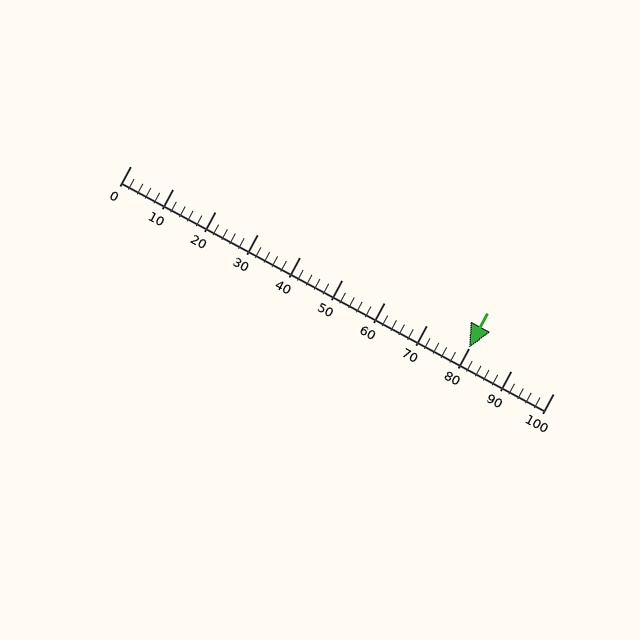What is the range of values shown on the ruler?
The ruler shows values from 0 to 100.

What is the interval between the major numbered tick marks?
The major tick marks are spaced 10 units apart.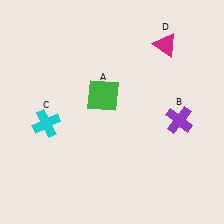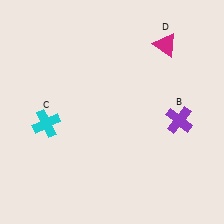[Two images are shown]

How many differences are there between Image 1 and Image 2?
There is 1 difference between the two images.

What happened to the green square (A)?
The green square (A) was removed in Image 2. It was in the top-left area of Image 1.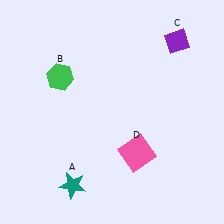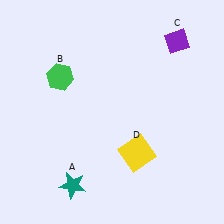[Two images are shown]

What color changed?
The square (D) changed from pink in Image 1 to yellow in Image 2.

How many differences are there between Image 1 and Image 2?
There is 1 difference between the two images.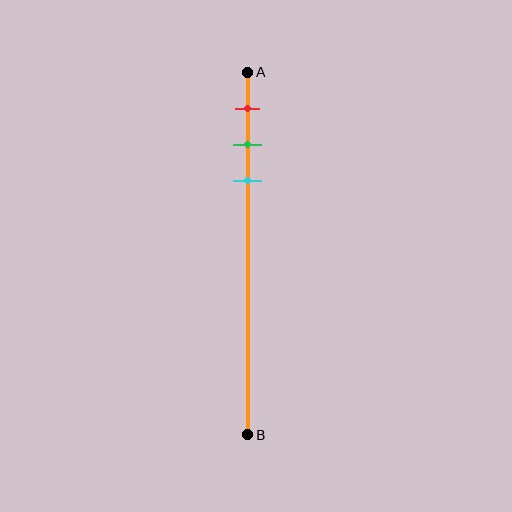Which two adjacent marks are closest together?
The green and cyan marks are the closest adjacent pair.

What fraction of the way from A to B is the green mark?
The green mark is approximately 20% (0.2) of the way from A to B.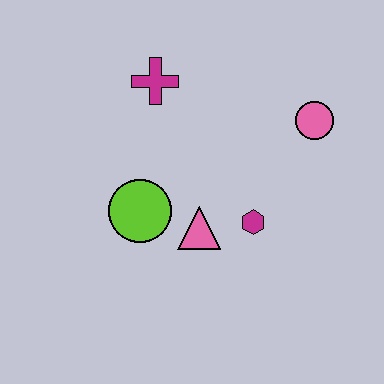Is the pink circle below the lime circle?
No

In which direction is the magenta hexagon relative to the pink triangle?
The magenta hexagon is to the right of the pink triangle.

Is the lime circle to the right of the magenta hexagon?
No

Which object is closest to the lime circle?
The pink triangle is closest to the lime circle.